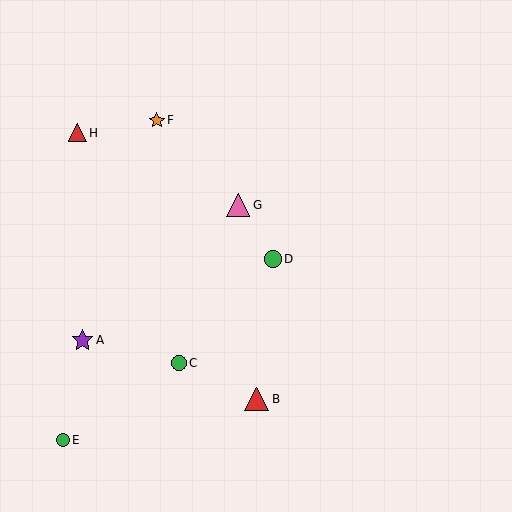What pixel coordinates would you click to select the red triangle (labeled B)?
Click at (257, 399) to select the red triangle B.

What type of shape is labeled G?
Shape G is a pink triangle.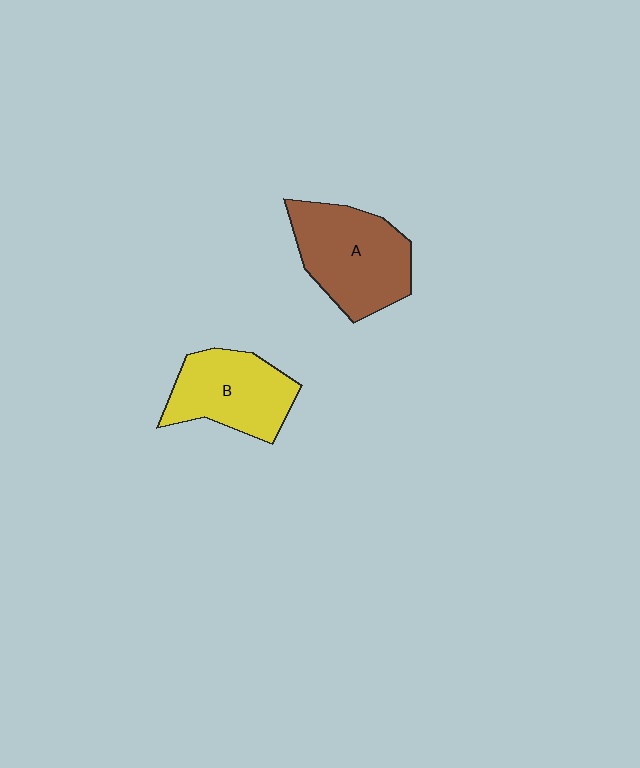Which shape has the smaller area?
Shape B (yellow).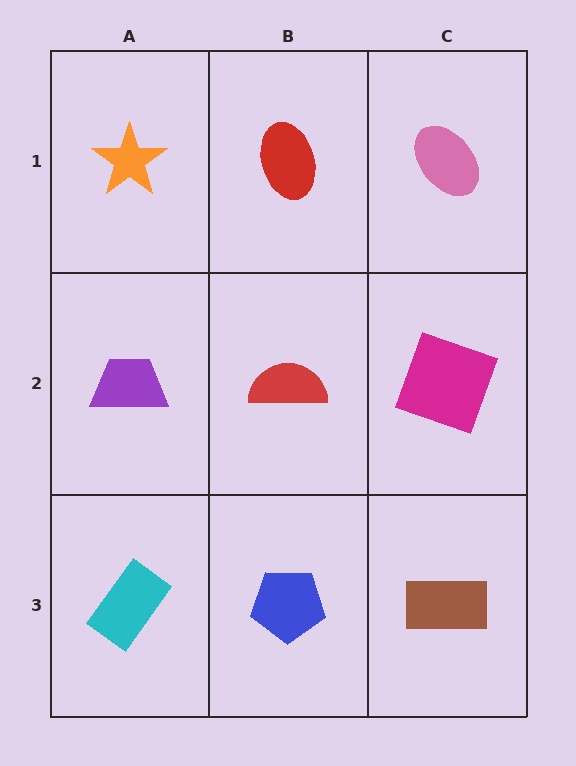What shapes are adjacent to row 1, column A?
A purple trapezoid (row 2, column A), a red ellipse (row 1, column B).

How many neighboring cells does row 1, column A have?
2.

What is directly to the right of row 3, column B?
A brown rectangle.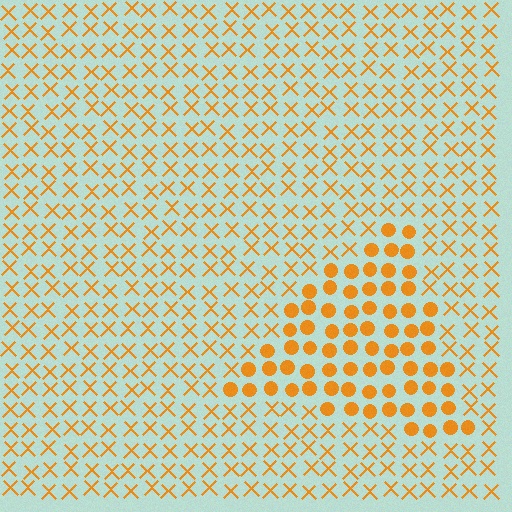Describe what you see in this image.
The image is filled with small orange elements arranged in a uniform grid. A triangle-shaped region contains circles, while the surrounding area contains X marks. The boundary is defined purely by the change in element shape.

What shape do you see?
I see a triangle.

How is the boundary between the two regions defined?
The boundary is defined by a change in element shape: circles inside vs. X marks outside. All elements share the same color and spacing.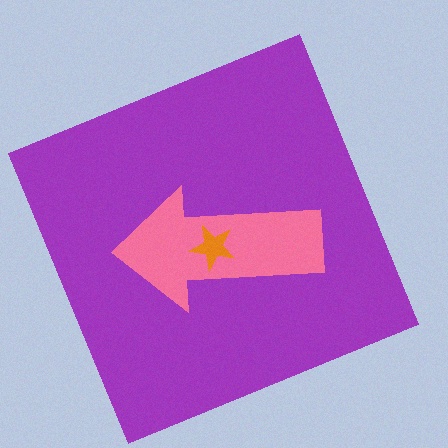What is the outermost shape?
The purple square.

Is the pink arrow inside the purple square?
Yes.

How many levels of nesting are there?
3.